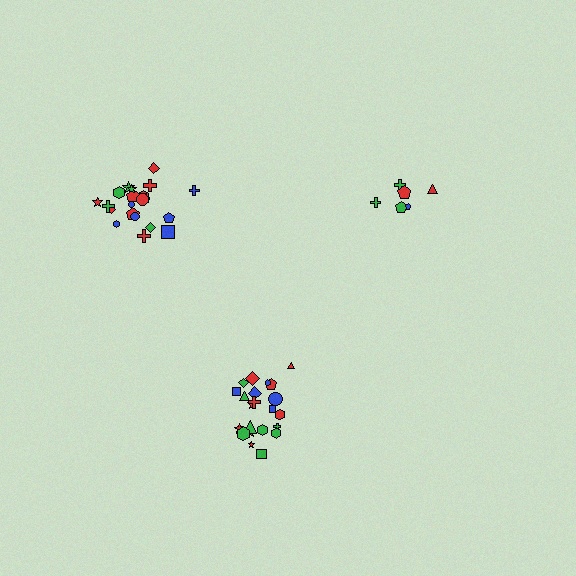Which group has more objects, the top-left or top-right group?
The top-left group.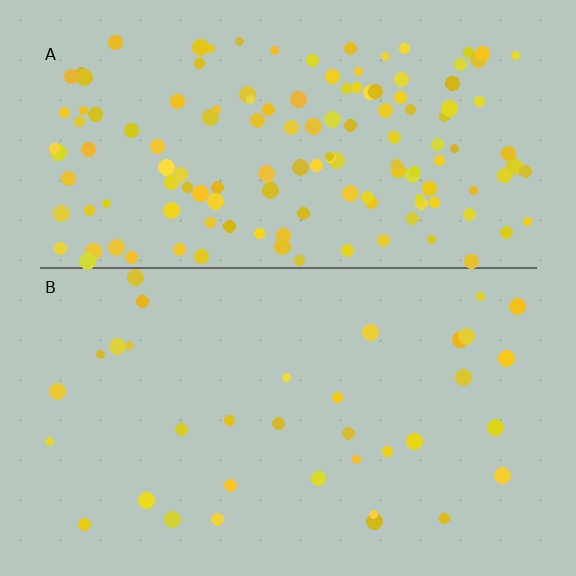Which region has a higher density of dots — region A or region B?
A (the top).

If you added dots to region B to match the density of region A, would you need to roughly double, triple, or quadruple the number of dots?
Approximately quadruple.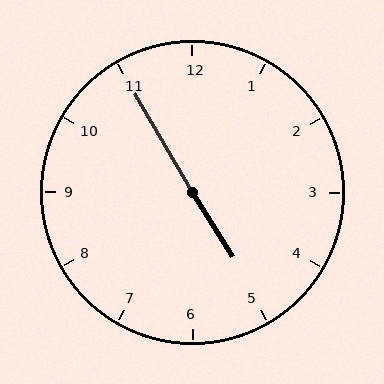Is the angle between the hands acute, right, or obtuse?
It is obtuse.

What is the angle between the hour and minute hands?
Approximately 178 degrees.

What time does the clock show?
4:55.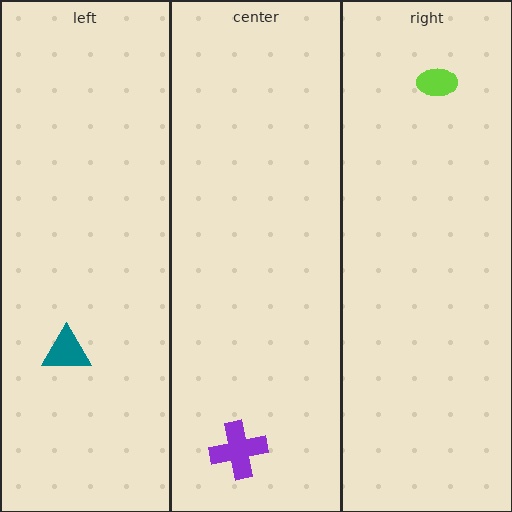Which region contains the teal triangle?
The left region.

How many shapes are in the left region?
1.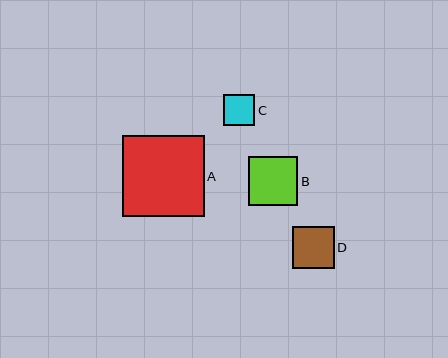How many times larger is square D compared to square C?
Square D is approximately 1.3 times the size of square C.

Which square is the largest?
Square A is the largest with a size of approximately 82 pixels.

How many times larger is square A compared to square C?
Square A is approximately 2.6 times the size of square C.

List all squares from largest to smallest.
From largest to smallest: A, B, D, C.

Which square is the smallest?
Square C is the smallest with a size of approximately 31 pixels.